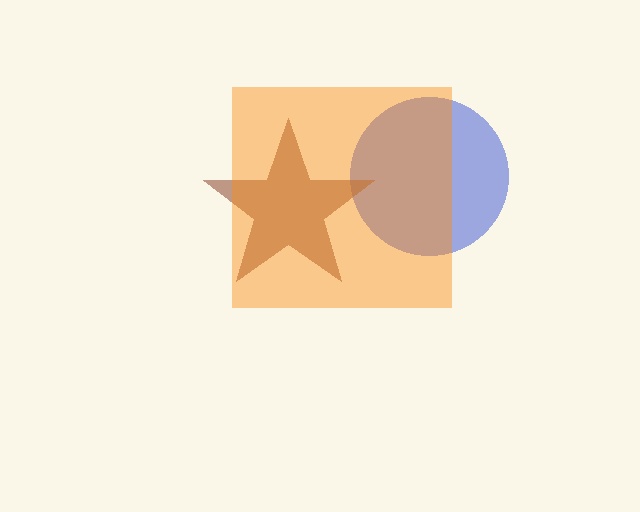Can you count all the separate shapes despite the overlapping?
Yes, there are 3 separate shapes.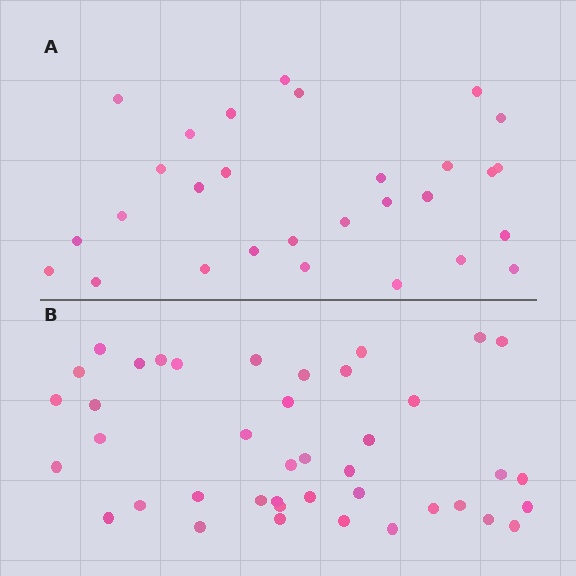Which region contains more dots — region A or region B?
Region B (the bottom region) has more dots.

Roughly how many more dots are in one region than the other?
Region B has roughly 12 or so more dots than region A.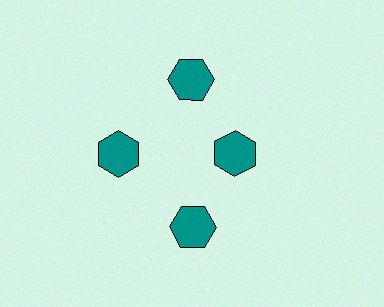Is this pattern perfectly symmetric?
No. The 4 teal hexagons are arranged in a ring, but one element near the 3 o'clock position is pulled inward toward the center, breaking the 4-fold rotational symmetry.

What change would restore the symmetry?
The symmetry would be restored by moving it outward, back onto the ring so that all 4 hexagons sit at equal angles and equal distance from the center.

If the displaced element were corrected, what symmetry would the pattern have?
It would have 4-fold rotational symmetry — the pattern would map onto itself every 90 degrees.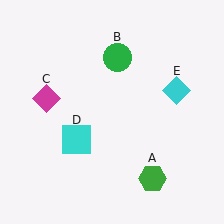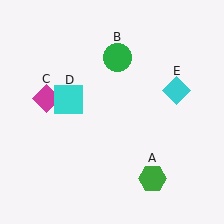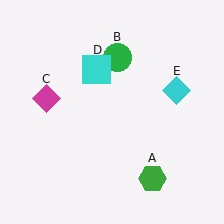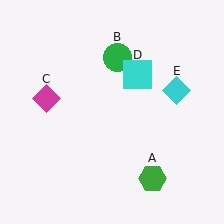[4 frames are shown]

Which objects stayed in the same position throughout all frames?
Green hexagon (object A) and green circle (object B) and magenta diamond (object C) and cyan diamond (object E) remained stationary.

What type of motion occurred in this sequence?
The cyan square (object D) rotated clockwise around the center of the scene.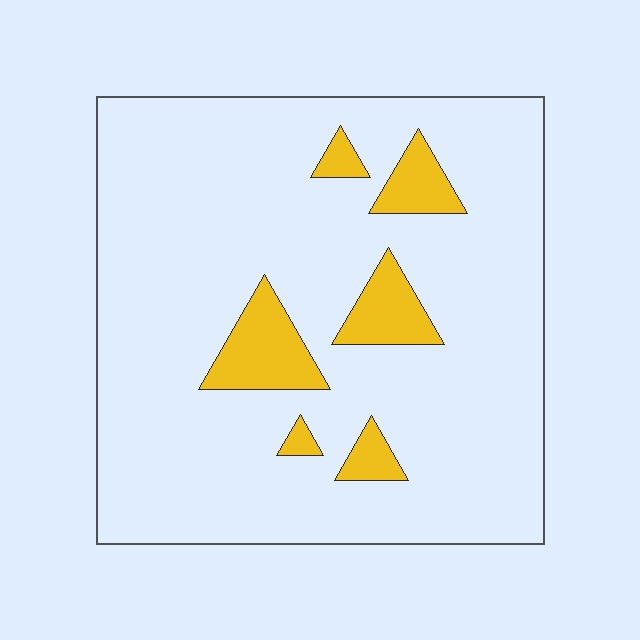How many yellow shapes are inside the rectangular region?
6.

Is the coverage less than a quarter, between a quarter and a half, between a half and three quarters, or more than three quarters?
Less than a quarter.